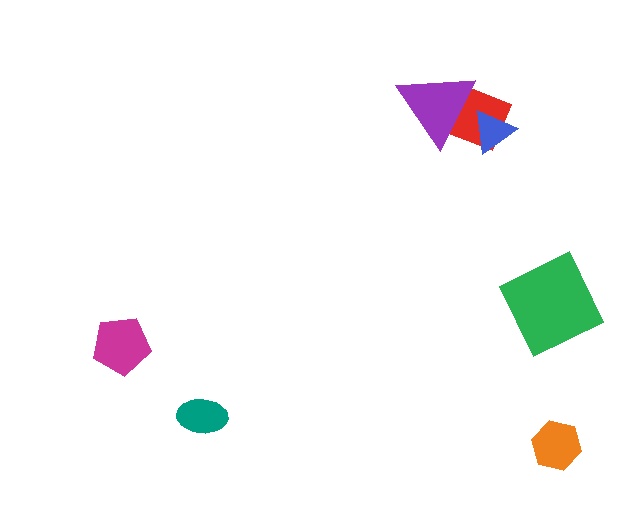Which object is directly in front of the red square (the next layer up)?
The blue triangle is directly in front of the red square.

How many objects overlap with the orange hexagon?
0 objects overlap with the orange hexagon.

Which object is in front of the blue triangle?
The purple triangle is in front of the blue triangle.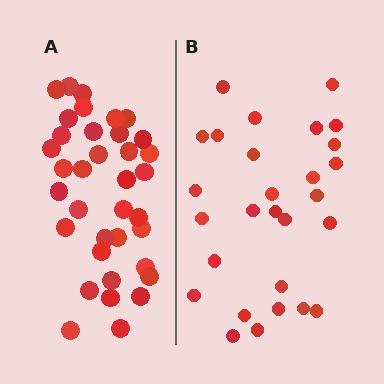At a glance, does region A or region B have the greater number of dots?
Region A (the left region) has more dots.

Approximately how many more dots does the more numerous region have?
Region A has roughly 8 or so more dots than region B.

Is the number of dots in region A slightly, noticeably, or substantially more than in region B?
Region A has noticeably more, but not dramatically so. The ratio is roughly 1.3 to 1.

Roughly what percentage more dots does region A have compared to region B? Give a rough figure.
About 30% more.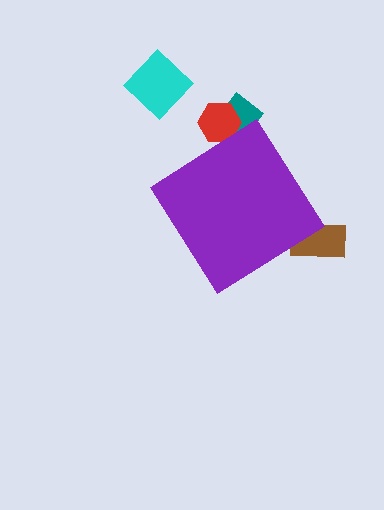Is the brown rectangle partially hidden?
Yes, the brown rectangle is partially hidden behind the purple diamond.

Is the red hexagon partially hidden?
Yes, the red hexagon is partially hidden behind the purple diamond.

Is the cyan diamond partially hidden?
No, the cyan diamond is fully visible.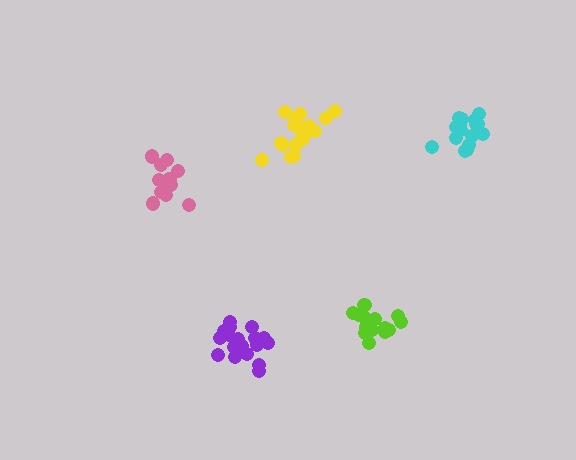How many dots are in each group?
Group 1: 17 dots, Group 2: 16 dots, Group 3: 14 dots, Group 4: 19 dots, Group 5: 20 dots (86 total).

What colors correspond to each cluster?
The clusters are colored: lime, cyan, pink, purple, yellow.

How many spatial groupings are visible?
There are 5 spatial groupings.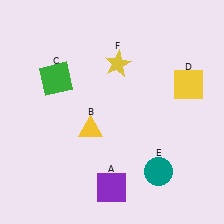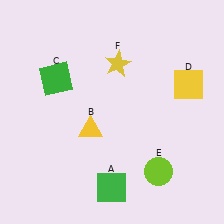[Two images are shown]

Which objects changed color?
A changed from purple to green. E changed from teal to lime.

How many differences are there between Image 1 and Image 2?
There are 2 differences between the two images.